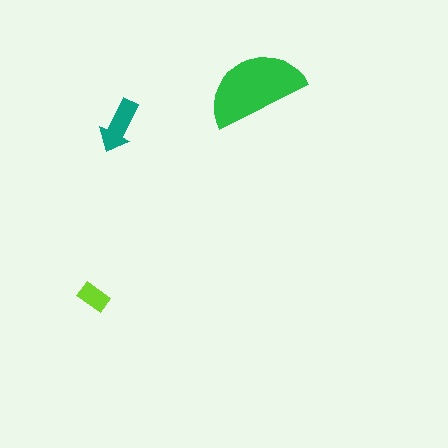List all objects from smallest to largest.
The lime rectangle, the teal arrow, the green semicircle.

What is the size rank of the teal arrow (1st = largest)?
2nd.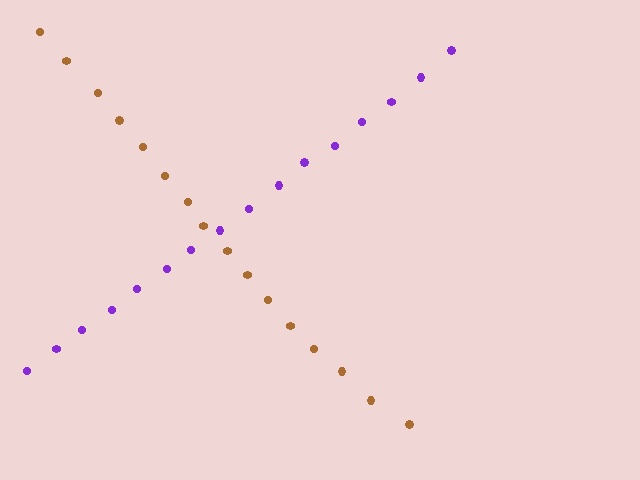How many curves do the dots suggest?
There are 2 distinct paths.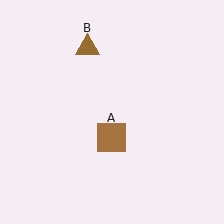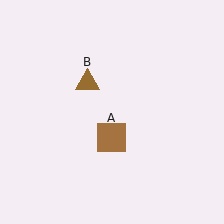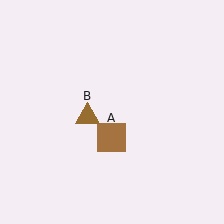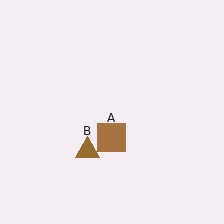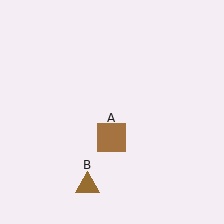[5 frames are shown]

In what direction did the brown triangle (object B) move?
The brown triangle (object B) moved down.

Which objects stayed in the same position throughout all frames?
Brown square (object A) remained stationary.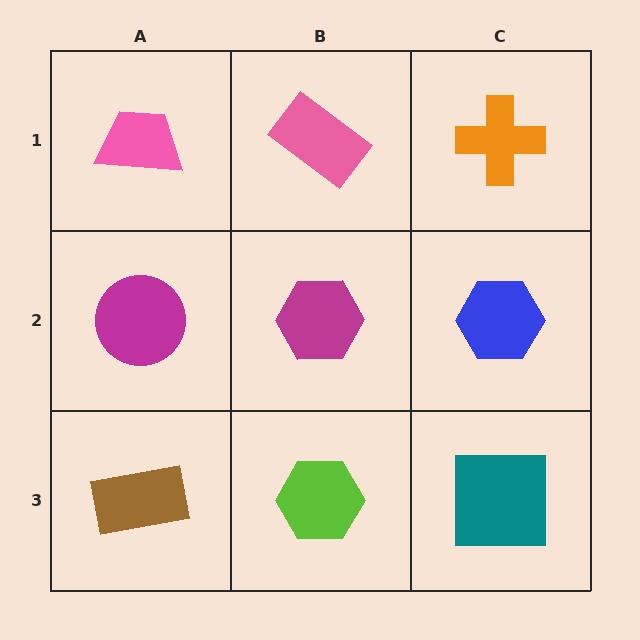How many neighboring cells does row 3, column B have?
3.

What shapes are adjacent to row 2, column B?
A pink rectangle (row 1, column B), a lime hexagon (row 3, column B), a magenta circle (row 2, column A), a blue hexagon (row 2, column C).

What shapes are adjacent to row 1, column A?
A magenta circle (row 2, column A), a pink rectangle (row 1, column B).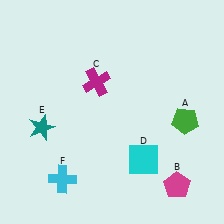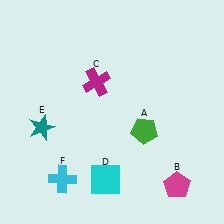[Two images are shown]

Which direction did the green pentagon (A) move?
The green pentagon (A) moved left.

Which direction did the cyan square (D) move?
The cyan square (D) moved left.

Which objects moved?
The objects that moved are: the green pentagon (A), the cyan square (D).